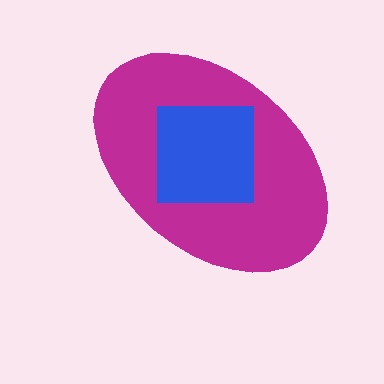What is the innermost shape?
The blue square.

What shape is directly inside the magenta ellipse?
The blue square.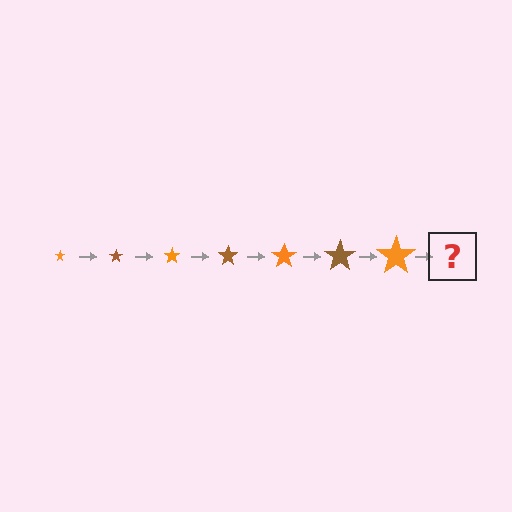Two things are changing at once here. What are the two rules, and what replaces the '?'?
The two rules are that the star grows larger each step and the color cycles through orange and brown. The '?' should be a brown star, larger than the previous one.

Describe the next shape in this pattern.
It should be a brown star, larger than the previous one.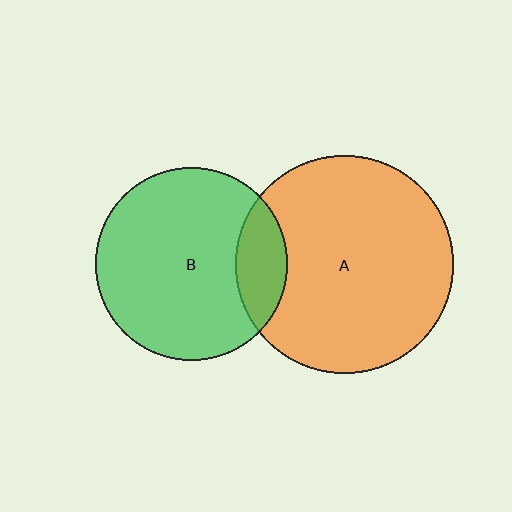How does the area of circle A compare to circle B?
Approximately 1.3 times.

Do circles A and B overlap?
Yes.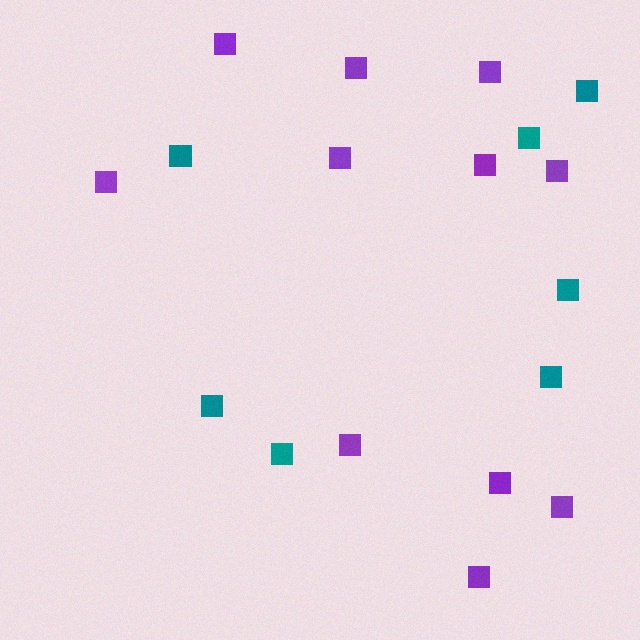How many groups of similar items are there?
There are 2 groups: one group of purple squares (11) and one group of teal squares (7).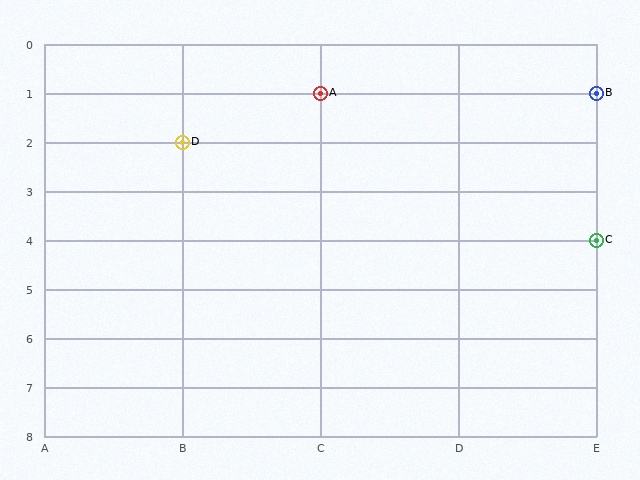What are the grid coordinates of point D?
Point D is at grid coordinates (B, 2).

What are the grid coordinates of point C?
Point C is at grid coordinates (E, 4).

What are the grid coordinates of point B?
Point B is at grid coordinates (E, 1).